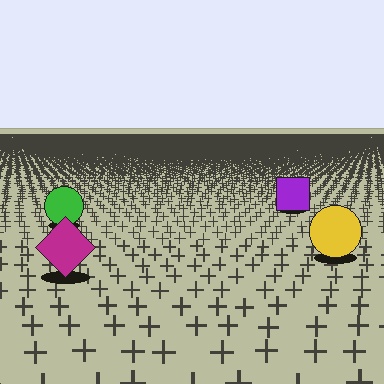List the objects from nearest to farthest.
From nearest to farthest: the magenta diamond, the yellow circle, the green circle, the purple square.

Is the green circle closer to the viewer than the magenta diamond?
No. The magenta diamond is closer — you can tell from the texture gradient: the ground texture is coarser near it.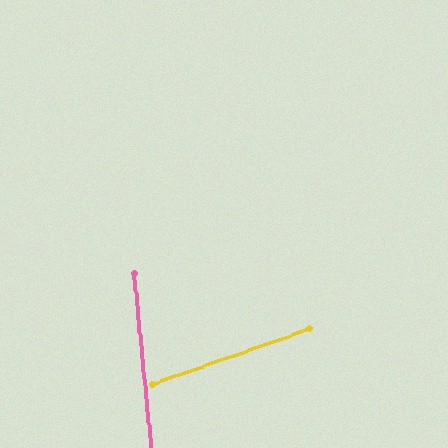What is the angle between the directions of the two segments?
Approximately 76 degrees.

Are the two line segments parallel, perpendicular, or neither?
Neither parallel nor perpendicular — they differ by about 76°.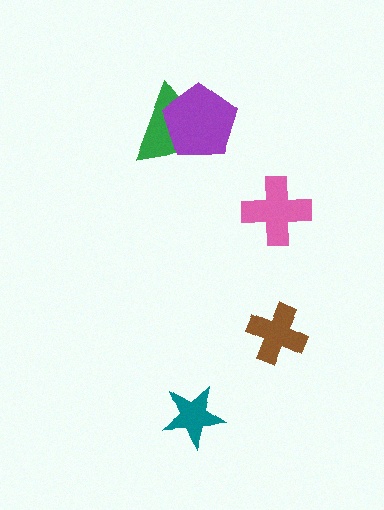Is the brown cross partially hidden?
No, no other shape covers it.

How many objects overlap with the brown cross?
0 objects overlap with the brown cross.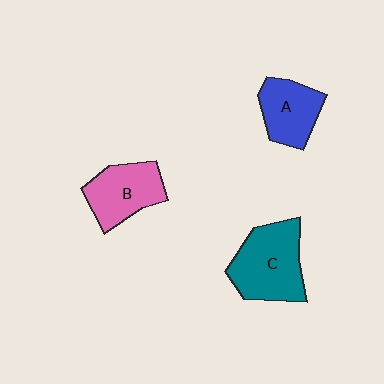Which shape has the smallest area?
Shape A (blue).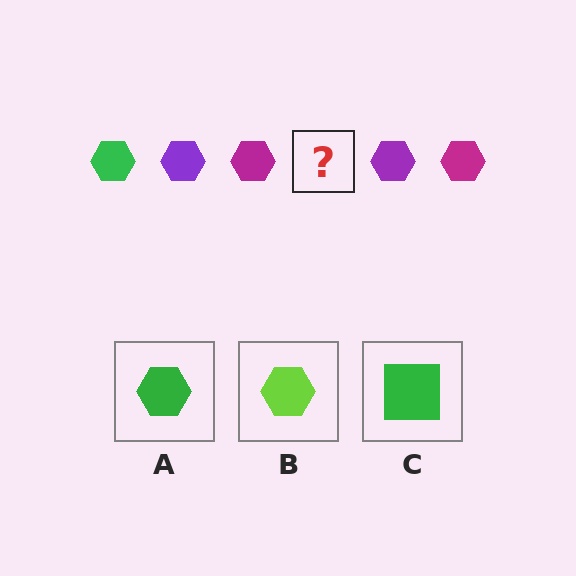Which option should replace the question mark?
Option A.